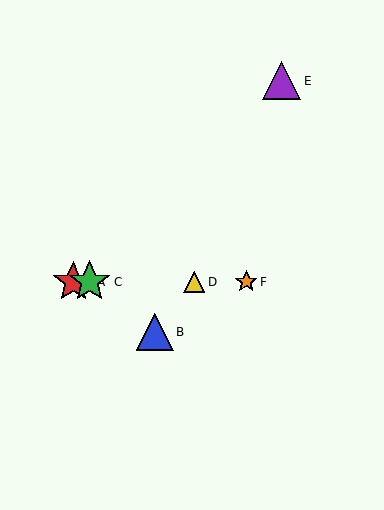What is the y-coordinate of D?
Object D is at y≈282.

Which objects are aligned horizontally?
Objects A, C, D, F are aligned horizontally.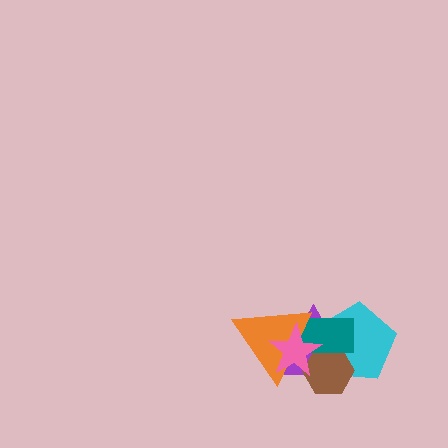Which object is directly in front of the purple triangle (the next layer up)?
The cyan pentagon is directly in front of the purple triangle.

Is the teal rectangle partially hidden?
Yes, it is partially covered by another shape.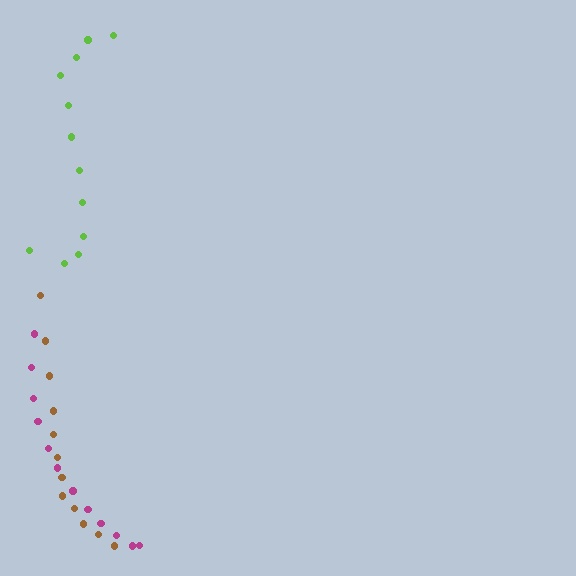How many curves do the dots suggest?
There are 3 distinct paths.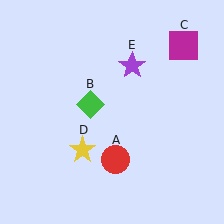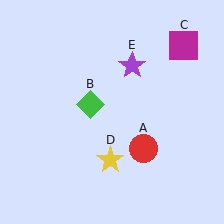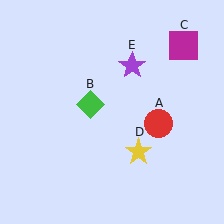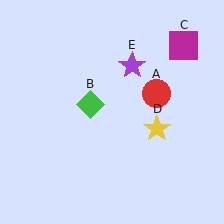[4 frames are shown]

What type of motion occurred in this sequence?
The red circle (object A), yellow star (object D) rotated counterclockwise around the center of the scene.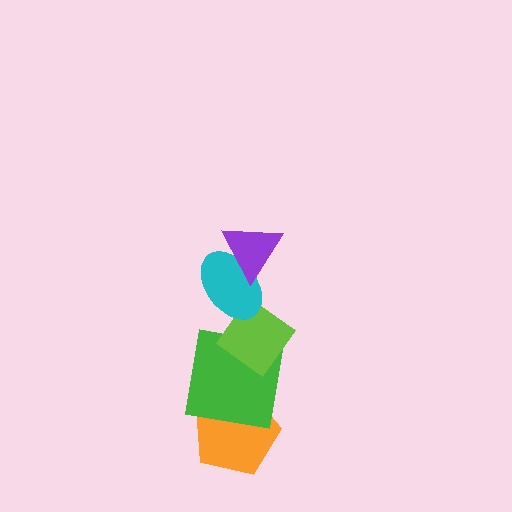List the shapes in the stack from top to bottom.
From top to bottom: the purple triangle, the cyan ellipse, the lime diamond, the green square, the orange pentagon.